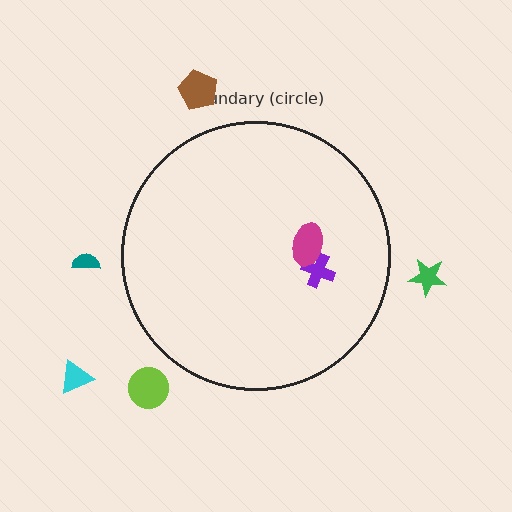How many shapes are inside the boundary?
2 inside, 5 outside.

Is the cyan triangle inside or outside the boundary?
Outside.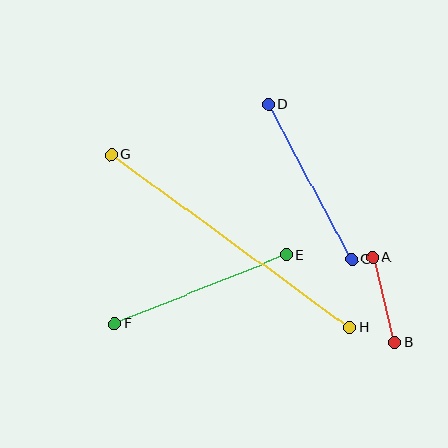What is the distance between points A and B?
The distance is approximately 87 pixels.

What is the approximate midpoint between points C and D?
The midpoint is at approximately (310, 182) pixels.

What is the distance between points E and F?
The distance is approximately 185 pixels.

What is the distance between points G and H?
The distance is approximately 294 pixels.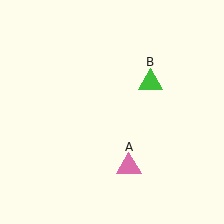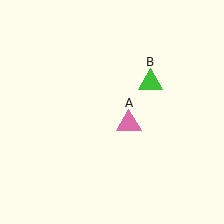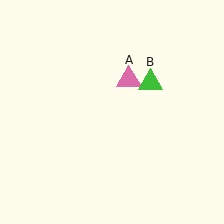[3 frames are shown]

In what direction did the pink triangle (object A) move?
The pink triangle (object A) moved up.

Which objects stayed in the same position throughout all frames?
Green triangle (object B) remained stationary.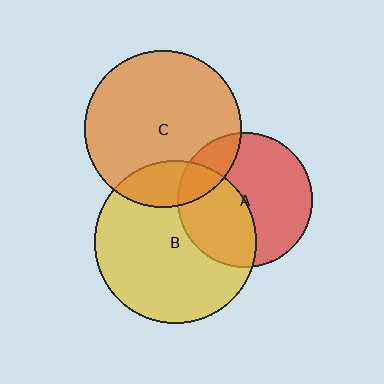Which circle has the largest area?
Circle B (yellow).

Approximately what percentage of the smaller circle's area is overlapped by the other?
Approximately 20%.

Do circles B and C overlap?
Yes.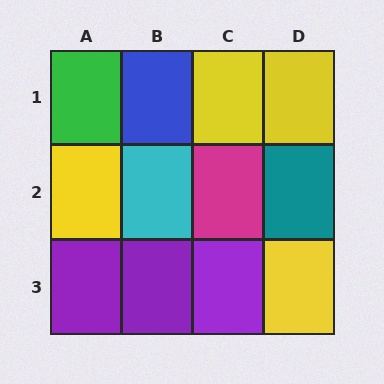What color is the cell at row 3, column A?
Purple.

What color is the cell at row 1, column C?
Yellow.